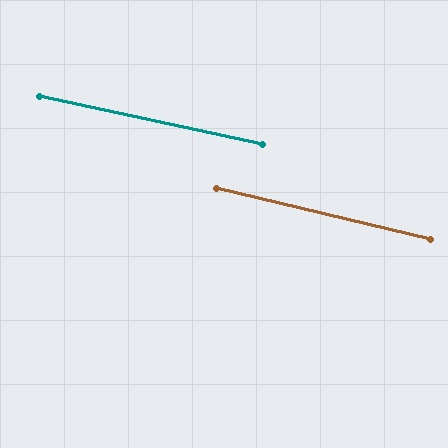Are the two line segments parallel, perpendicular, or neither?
Parallel — their directions differ by only 1.2°.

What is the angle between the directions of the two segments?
Approximately 1 degree.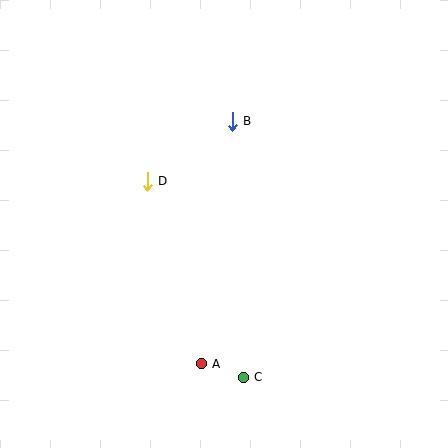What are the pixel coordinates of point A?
Point A is at (201, 364).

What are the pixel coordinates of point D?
Point D is at (147, 181).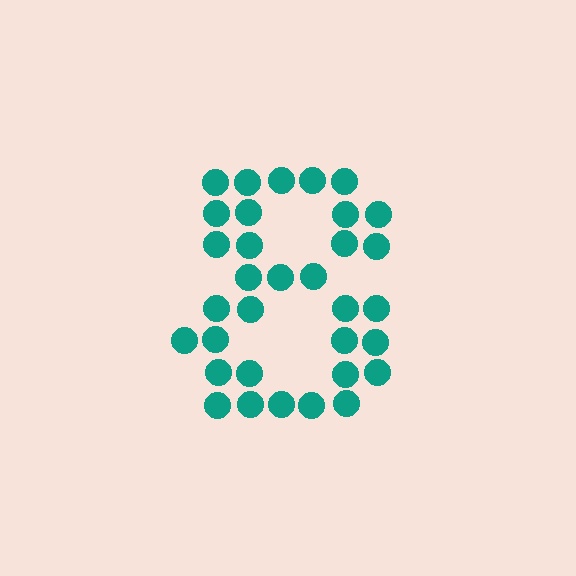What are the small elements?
The small elements are circles.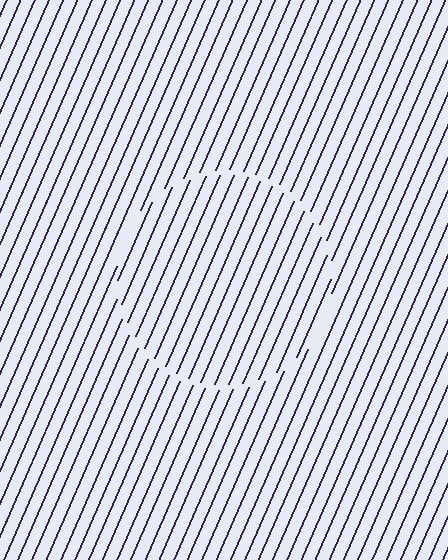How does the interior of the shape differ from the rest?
The interior of the shape contains the same grating, shifted by half a period — the contour is defined by the phase discontinuity where line-ends from the inner and outer gratings abut.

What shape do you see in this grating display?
An illusory circle. The interior of the shape contains the same grating, shifted by half a period — the contour is defined by the phase discontinuity where line-ends from the inner and outer gratings abut.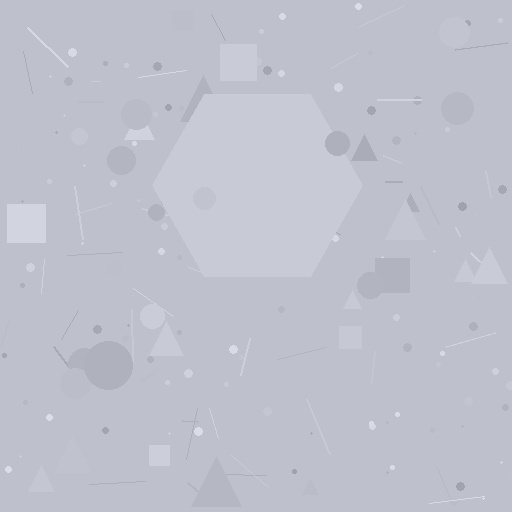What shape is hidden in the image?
A hexagon is hidden in the image.